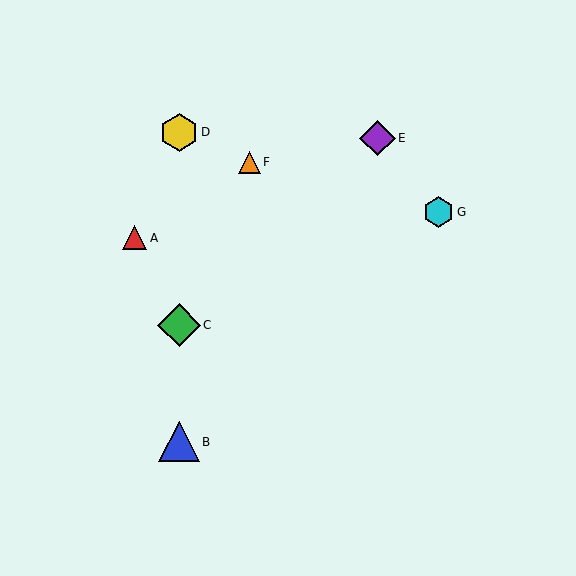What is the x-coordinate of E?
Object E is at x≈377.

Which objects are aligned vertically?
Objects B, C, D are aligned vertically.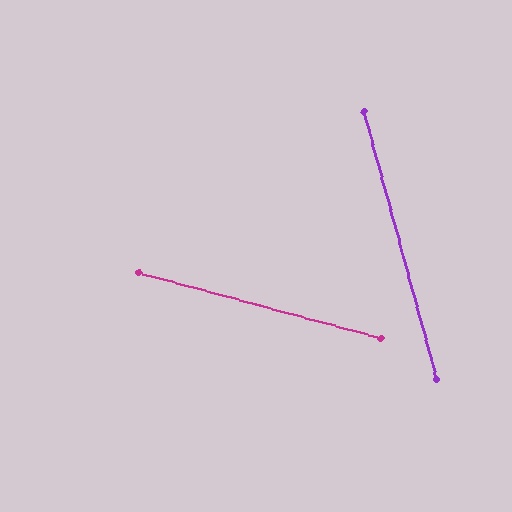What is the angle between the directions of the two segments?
Approximately 60 degrees.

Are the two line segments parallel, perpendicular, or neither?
Neither parallel nor perpendicular — they differ by about 60°.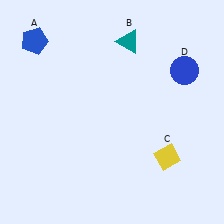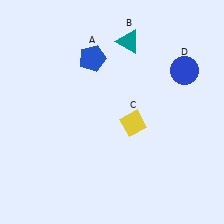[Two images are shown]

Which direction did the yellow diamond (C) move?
The yellow diamond (C) moved left.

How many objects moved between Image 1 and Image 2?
2 objects moved between the two images.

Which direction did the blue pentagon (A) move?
The blue pentagon (A) moved right.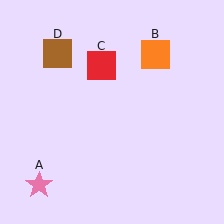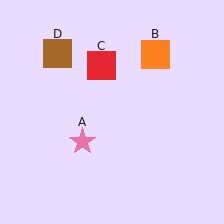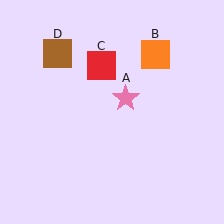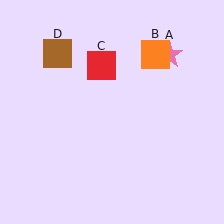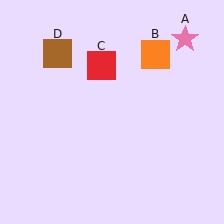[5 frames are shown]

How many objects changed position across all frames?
1 object changed position: pink star (object A).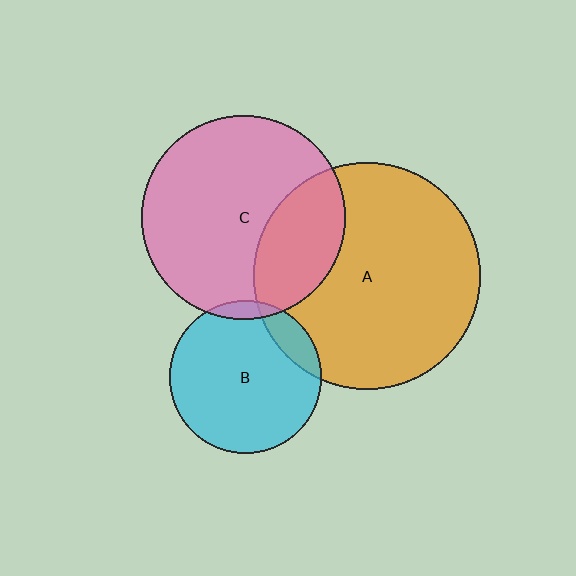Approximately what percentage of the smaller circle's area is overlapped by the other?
Approximately 5%.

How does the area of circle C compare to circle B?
Approximately 1.8 times.